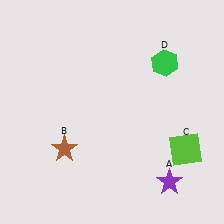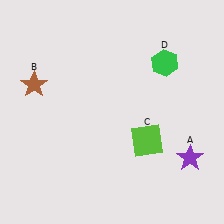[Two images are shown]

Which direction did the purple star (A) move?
The purple star (A) moved up.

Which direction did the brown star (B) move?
The brown star (B) moved up.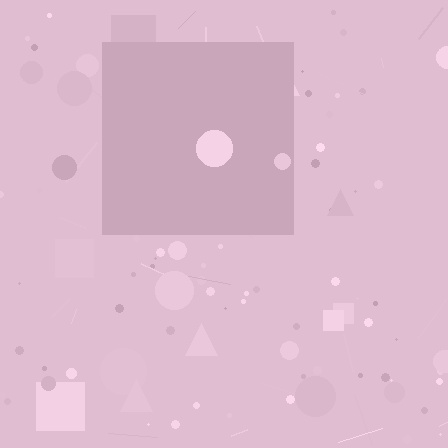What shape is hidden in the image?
A square is hidden in the image.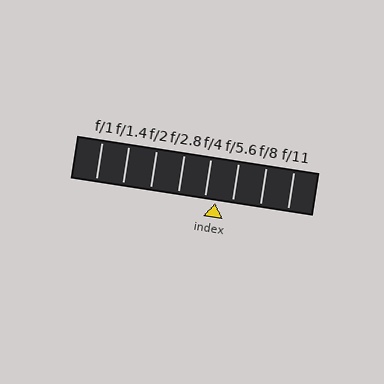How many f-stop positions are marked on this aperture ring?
There are 8 f-stop positions marked.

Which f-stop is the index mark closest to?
The index mark is closest to f/4.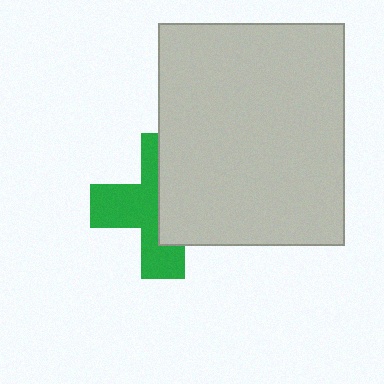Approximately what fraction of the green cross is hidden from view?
Roughly 49% of the green cross is hidden behind the light gray rectangle.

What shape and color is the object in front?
The object in front is a light gray rectangle.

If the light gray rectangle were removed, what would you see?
You would see the complete green cross.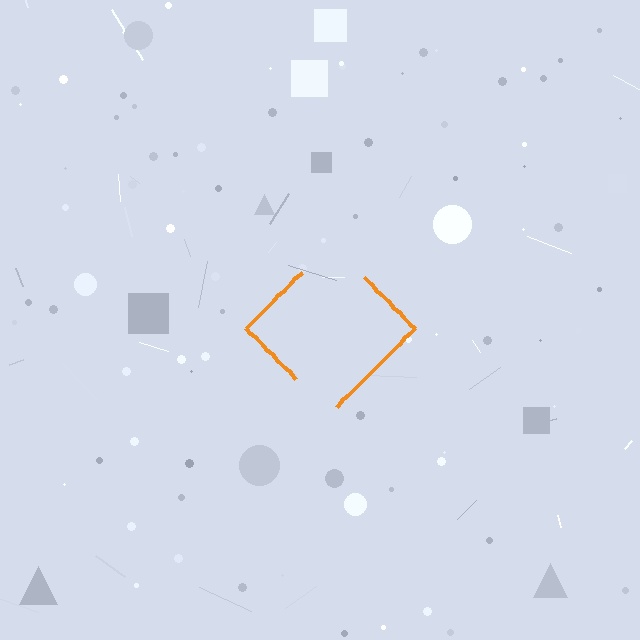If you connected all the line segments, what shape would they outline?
They would outline a diamond.